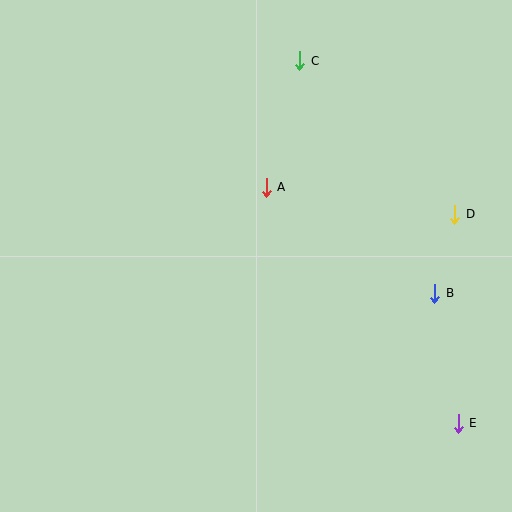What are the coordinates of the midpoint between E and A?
The midpoint between E and A is at (362, 305).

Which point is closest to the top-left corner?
Point C is closest to the top-left corner.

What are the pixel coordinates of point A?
Point A is at (266, 187).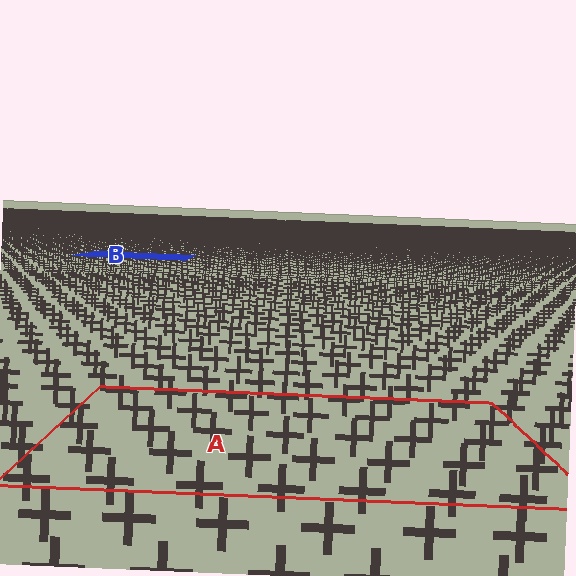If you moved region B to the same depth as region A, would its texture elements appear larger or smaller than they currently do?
They would appear larger. At a closer depth, the same texture elements are projected at a bigger on-screen size.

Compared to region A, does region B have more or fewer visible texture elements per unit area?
Region B has more texture elements per unit area — they are packed more densely because it is farther away.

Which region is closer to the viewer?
Region A is closer. The texture elements there are larger and more spread out.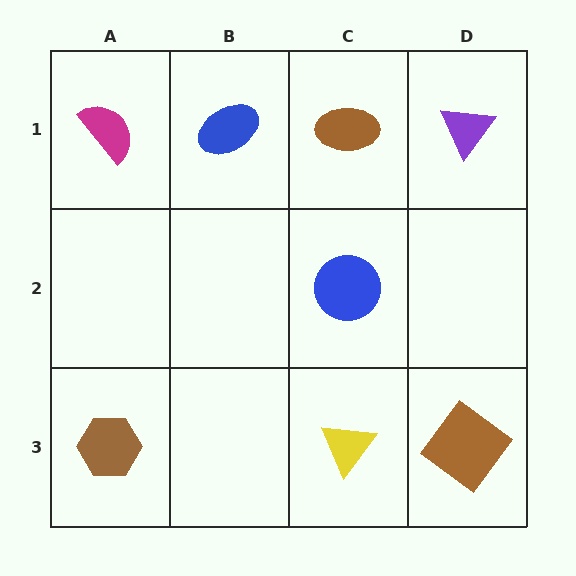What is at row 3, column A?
A brown hexagon.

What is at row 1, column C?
A brown ellipse.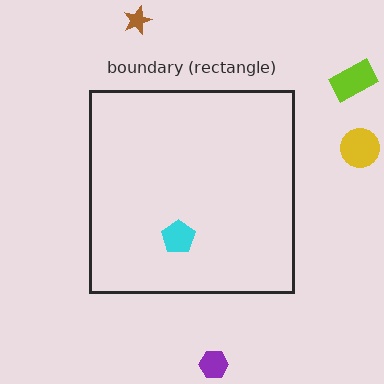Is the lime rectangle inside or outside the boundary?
Outside.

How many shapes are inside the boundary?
1 inside, 4 outside.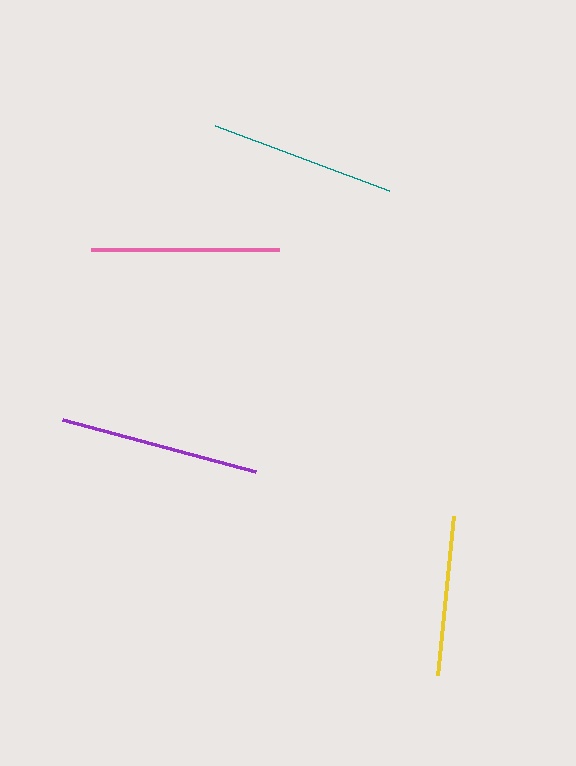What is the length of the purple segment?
The purple segment is approximately 200 pixels long.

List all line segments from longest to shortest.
From longest to shortest: purple, pink, teal, yellow.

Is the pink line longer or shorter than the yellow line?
The pink line is longer than the yellow line.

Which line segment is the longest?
The purple line is the longest at approximately 200 pixels.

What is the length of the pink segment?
The pink segment is approximately 188 pixels long.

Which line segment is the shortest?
The yellow line is the shortest at approximately 159 pixels.